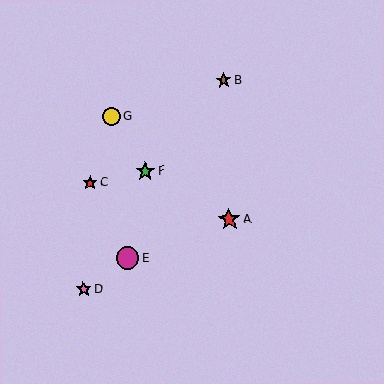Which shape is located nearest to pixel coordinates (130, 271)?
The magenta circle (labeled E) at (128, 258) is nearest to that location.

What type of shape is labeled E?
Shape E is a magenta circle.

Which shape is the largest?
The magenta circle (labeled E) is the largest.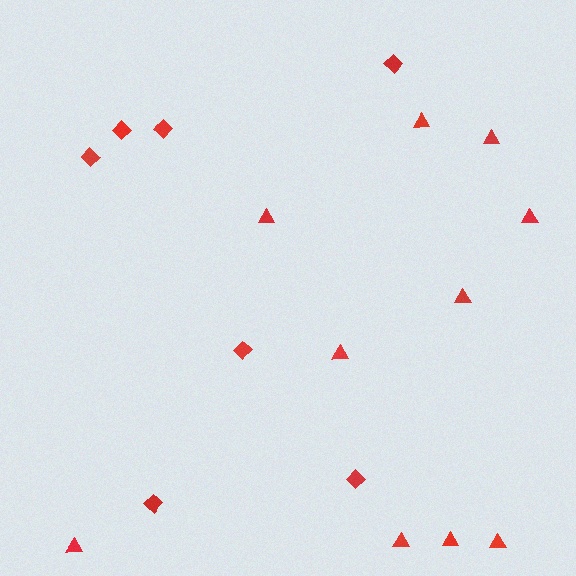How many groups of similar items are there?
There are 2 groups: one group of diamonds (7) and one group of triangles (10).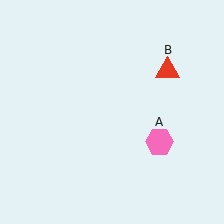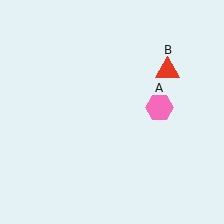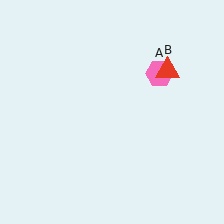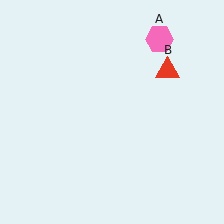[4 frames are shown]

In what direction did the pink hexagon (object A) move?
The pink hexagon (object A) moved up.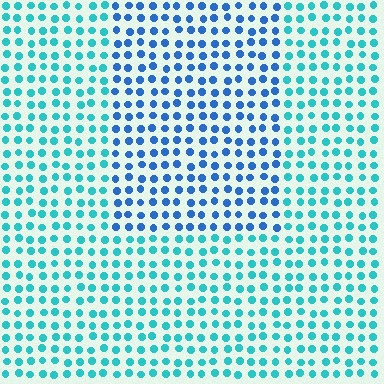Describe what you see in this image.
The image is filled with small cyan elements in a uniform arrangement. A rectangle-shaped region is visible where the elements are tinted to a slightly different hue, forming a subtle color boundary.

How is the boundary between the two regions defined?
The boundary is defined purely by a slight shift in hue (about 35 degrees). Spacing, size, and orientation are identical on both sides.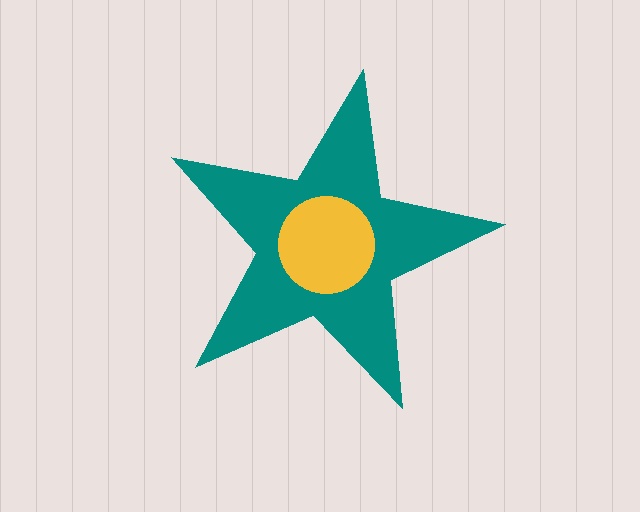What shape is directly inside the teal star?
The yellow circle.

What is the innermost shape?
The yellow circle.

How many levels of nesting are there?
2.